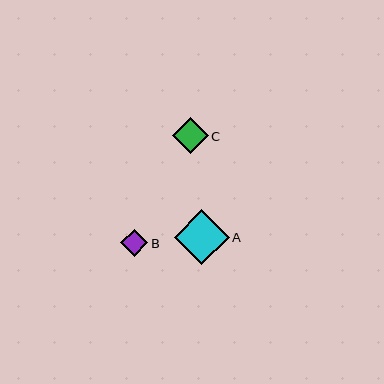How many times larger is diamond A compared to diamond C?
Diamond A is approximately 1.6 times the size of diamond C.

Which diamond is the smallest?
Diamond B is the smallest with a size of approximately 27 pixels.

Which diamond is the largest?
Diamond A is the largest with a size of approximately 55 pixels.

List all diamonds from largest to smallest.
From largest to smallest: A, C, B.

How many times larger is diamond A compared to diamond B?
Diamond A is approximately 2.0 times the size of diamond B.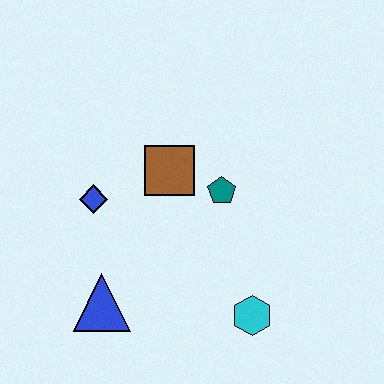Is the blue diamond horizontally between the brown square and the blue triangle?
No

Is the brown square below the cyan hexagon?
No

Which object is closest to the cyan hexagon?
The teal pentagon is closest to the cyan hexagon.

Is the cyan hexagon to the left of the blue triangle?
No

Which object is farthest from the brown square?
The cyan hexagon is farthest from the brown square.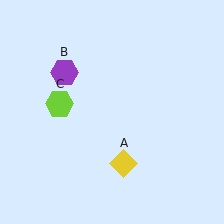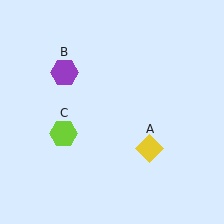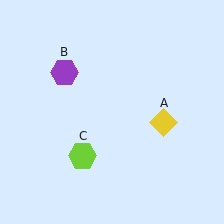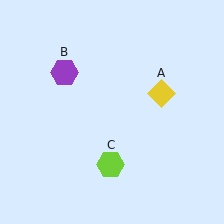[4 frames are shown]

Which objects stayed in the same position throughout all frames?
Purple hexagon (object B) remained stationary.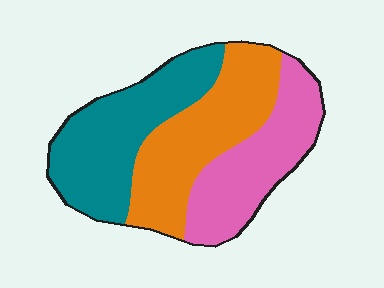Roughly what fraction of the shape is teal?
Teal takes up between a quarter and a half of the shape.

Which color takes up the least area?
Pink, at roughly 30%.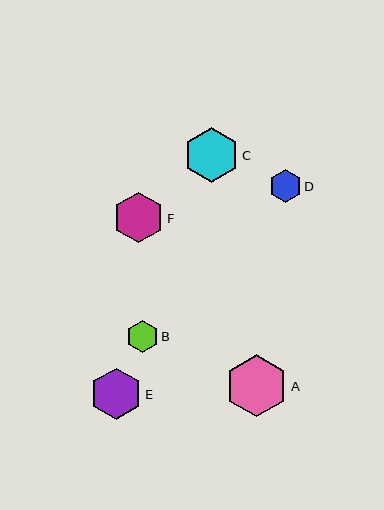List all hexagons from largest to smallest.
From largest to smallest: A, C, E, F, D, B.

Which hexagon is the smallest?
Hexagon B is the smallest with a size of approximately 32 pixels.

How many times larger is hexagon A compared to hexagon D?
Hexagon A is approximately 1.9 times the size of hexagon D.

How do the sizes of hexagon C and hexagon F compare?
Hexagon C and hexagon F are approximately the same size.